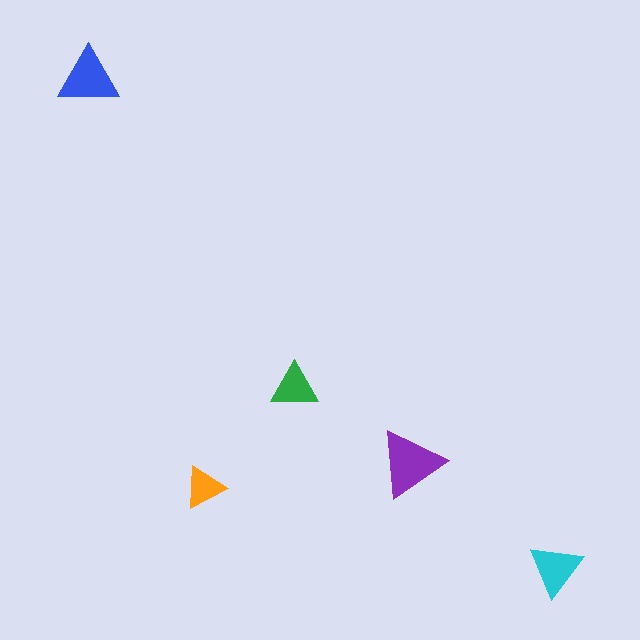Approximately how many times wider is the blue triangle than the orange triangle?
About 1.5 times wider.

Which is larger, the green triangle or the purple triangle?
The purple one.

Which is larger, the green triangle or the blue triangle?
The blue one.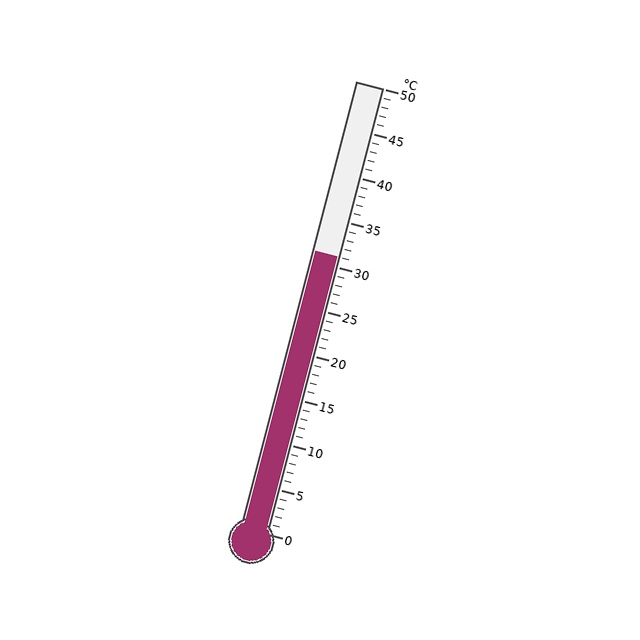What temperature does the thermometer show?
The thermometer shows approximately 31°C.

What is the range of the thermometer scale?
The thermometer scale ranges from 0°C to 50°C.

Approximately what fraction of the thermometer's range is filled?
The thermometer is filled to approximately 60% of its range.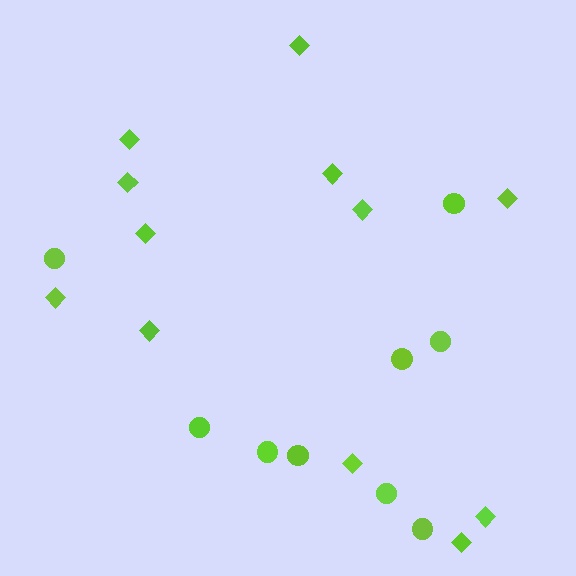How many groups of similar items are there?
There are 2 groups: one group of diamonds (12) and one group of circles (9).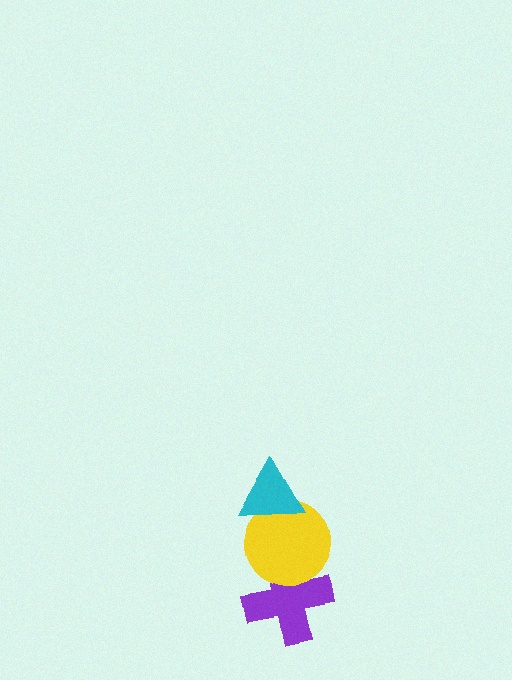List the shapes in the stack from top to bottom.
From top to bottom: the cyan triangle, the yellow circle, the purple cross.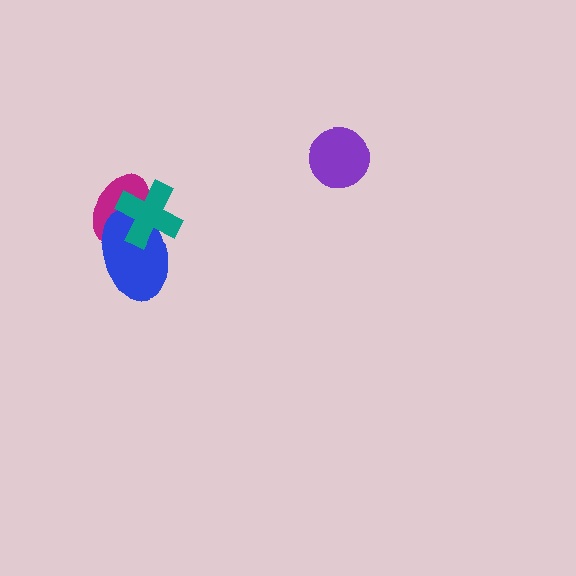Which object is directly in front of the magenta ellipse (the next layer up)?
The blue ellipse is directly in front of the magenta ellipse.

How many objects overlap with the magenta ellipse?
2 objects overlap with the magenta ellipse.